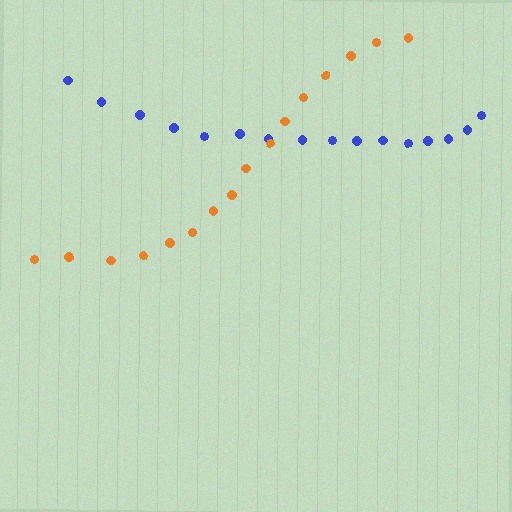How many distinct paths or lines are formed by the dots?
There are 2 distinct paths.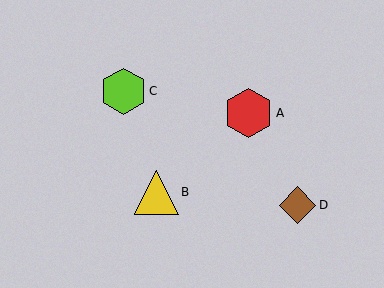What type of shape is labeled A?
Shape A is a red hexagon.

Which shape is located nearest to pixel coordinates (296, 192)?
The brown diamond (labeled D) at (297, 205) is nearest to that location.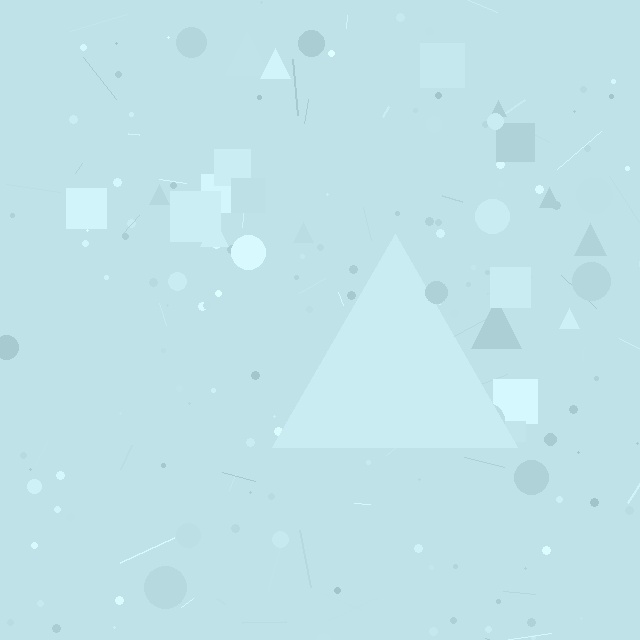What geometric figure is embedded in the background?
A triangle is embedded in the background.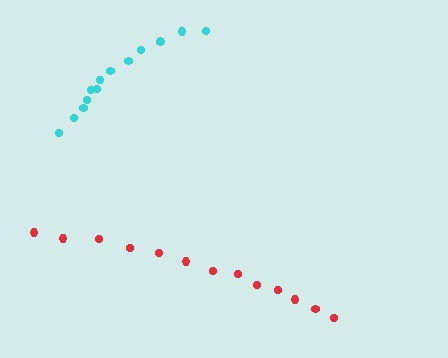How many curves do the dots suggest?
There are 2 distinct paths.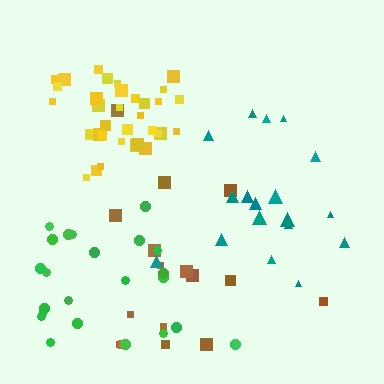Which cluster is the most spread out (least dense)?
Brown.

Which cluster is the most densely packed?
Yellow.